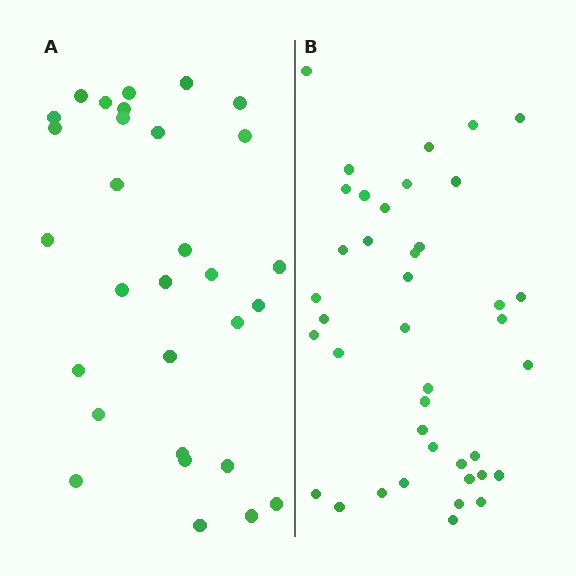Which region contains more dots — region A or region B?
Region B (the right region) has more dots.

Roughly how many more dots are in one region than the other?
Region B has roughly 10 or so more dots than region A.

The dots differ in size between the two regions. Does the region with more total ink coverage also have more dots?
No. Region A has more total ink coverage because its dots are larger, but region B actually contains more individual dots. Total area can be misleading — the number of items is what matters here.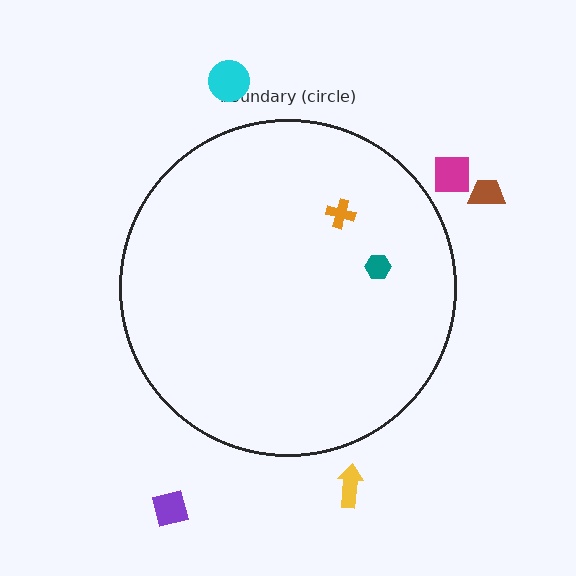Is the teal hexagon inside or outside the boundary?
Inside.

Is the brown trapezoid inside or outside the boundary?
Outside.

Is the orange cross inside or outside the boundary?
Inside.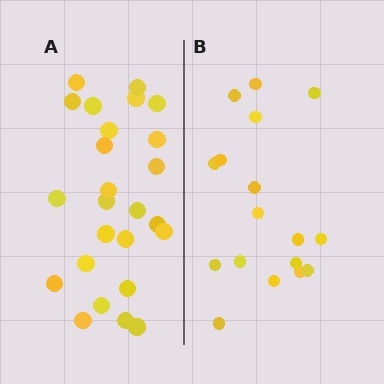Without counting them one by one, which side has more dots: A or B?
Region A (the left region) has more dots.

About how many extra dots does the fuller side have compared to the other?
Region A has roughly 8 or so more dots than region B.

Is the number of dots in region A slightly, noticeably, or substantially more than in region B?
Region A has substantially more. The ratio is roughly 1.5 to 1.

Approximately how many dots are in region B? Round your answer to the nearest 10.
About 20 dots. (The exact count is 17, which rounds to 20.)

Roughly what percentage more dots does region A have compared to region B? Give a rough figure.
About 45% more.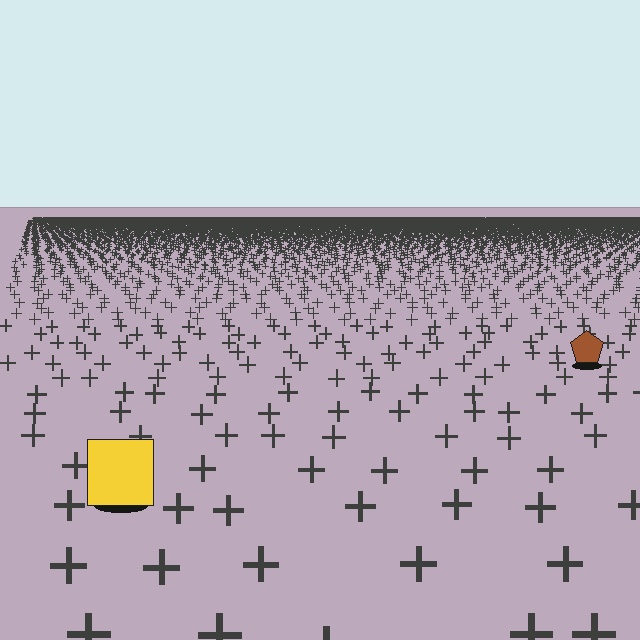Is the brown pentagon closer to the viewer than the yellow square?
No. The yellow square is closer — you can tell from the texture gradient: the ground texture is coarser near it.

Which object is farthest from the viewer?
The brown pentagon is farthest from the viewer. It appears smaller and the ground texture around it is denser.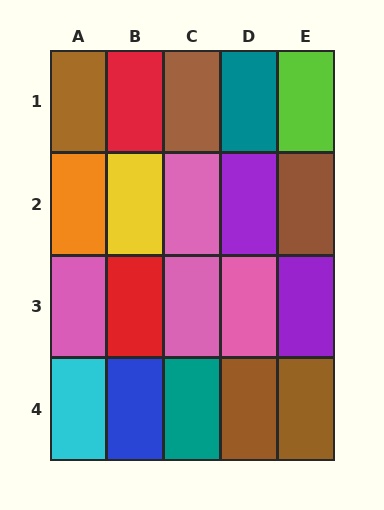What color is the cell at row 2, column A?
Orange.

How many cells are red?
2 cells are red.